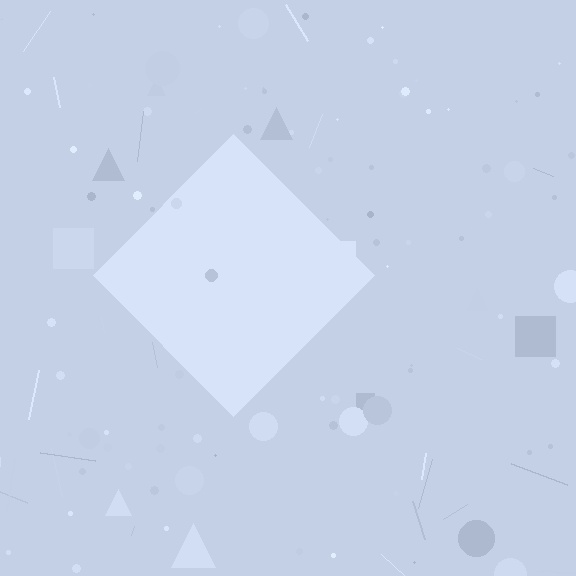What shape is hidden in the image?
A diamond is hidden in the image.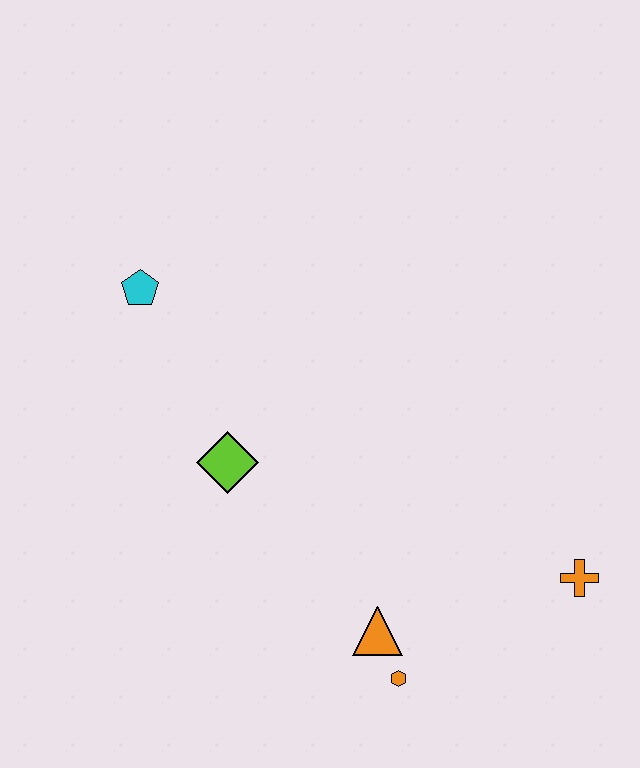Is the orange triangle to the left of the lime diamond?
No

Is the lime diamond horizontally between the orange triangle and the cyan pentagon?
Yes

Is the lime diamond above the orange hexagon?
Yes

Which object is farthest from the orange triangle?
The cyan pentagon is farthest from the orange triangle.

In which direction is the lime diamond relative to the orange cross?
The lime diamond is to the left of the orange cross.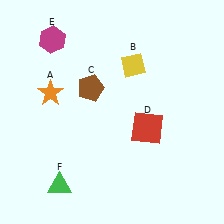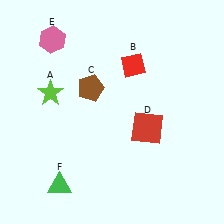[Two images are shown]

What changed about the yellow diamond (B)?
In Image 1, B is yellow. In Image 2, it changed to red.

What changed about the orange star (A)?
In Image 1, A is orange. In Image 2, it changed to lime.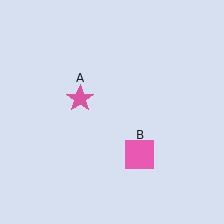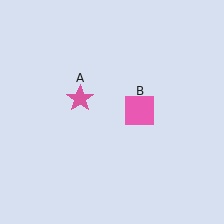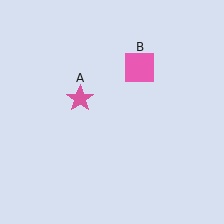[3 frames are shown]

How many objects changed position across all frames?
1 object changed position: pink square (object B).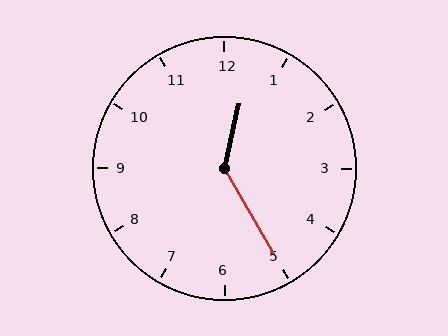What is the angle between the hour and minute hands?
Approximately 138 degrees.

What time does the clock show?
12:25.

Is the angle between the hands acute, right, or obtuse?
It is obtuse.